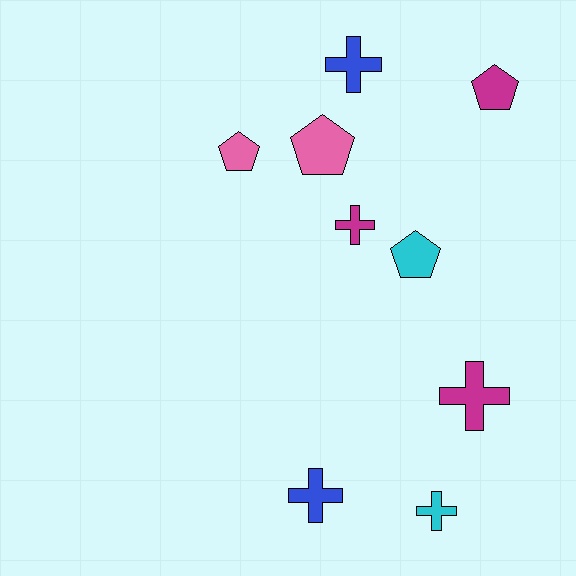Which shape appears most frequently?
Cross, with 5 objects.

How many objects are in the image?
There are 9 objects.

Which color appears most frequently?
Magenta, with 3 objects.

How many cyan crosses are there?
There is 1 cyan cross.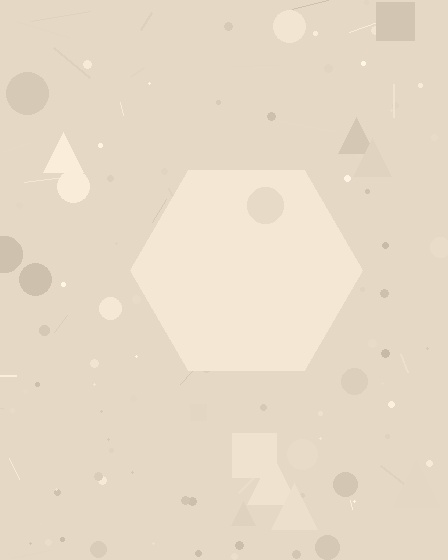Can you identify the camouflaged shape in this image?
The camouflaged shape is a hexagon.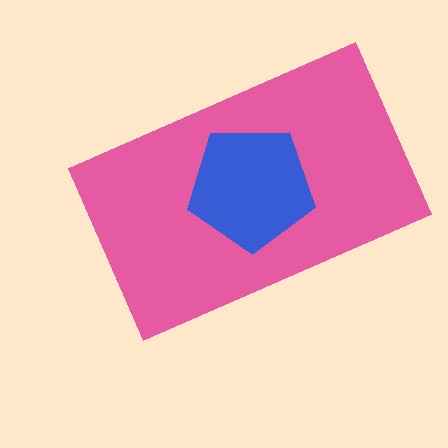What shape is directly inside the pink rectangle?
The blue pentagon.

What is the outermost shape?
The pink rectangle.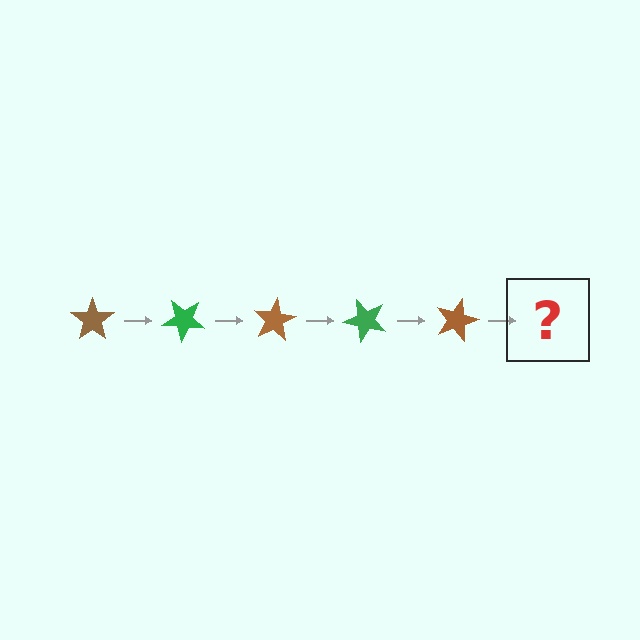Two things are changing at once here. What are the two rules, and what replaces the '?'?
The two rules are that it rotates 40 degrees each step and the color cycles through brown and green. The '?' should be a green star, rotated 200 degrees from the start.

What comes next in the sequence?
The next element should be a green star, rotated 200 degrees from the start.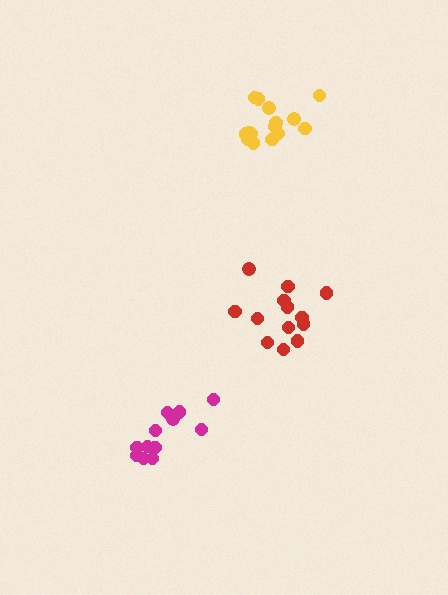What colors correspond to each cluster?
The clusters are colored: yellow, magenta, red.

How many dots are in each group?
Group 1: 15 dots, Group 2: 12 dots, Group 3: 13 dots (40 total).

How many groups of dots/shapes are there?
There are 3 groups.